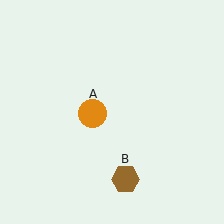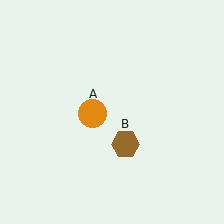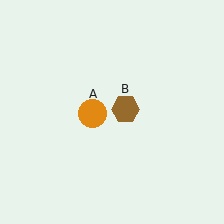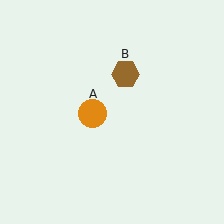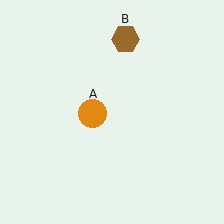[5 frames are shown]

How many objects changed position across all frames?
1 object changed position: brown hexagon (object B).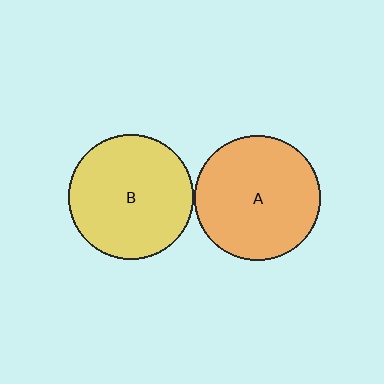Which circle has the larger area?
Circle A (orange).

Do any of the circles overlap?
No, none of the circles overlap.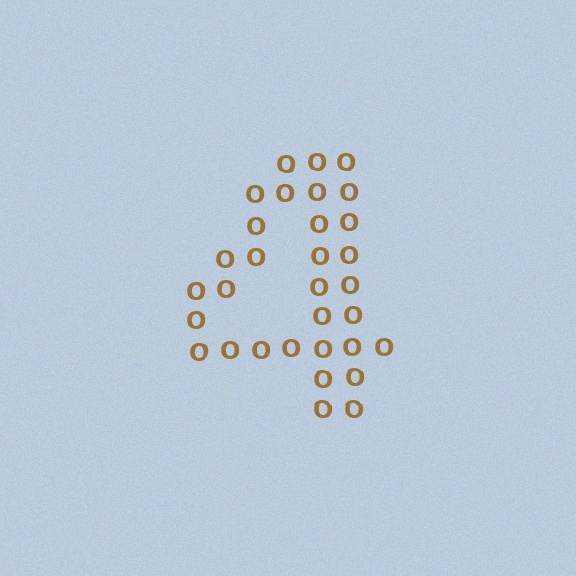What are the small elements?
The small elements are letter O's.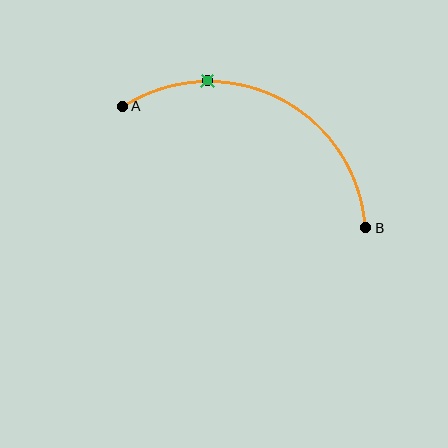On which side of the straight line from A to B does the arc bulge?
The arc bulges above the straight line connecting A and B.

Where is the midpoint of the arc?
The arc midpoint is the point on the curve farthest from the straight line joining A and B. It sits above that line.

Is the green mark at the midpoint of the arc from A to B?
No. The green mark lies on the arc but is closer to endpoint A. The arc midpoint would be at the point on the curve equidistant along the arc from both A and B.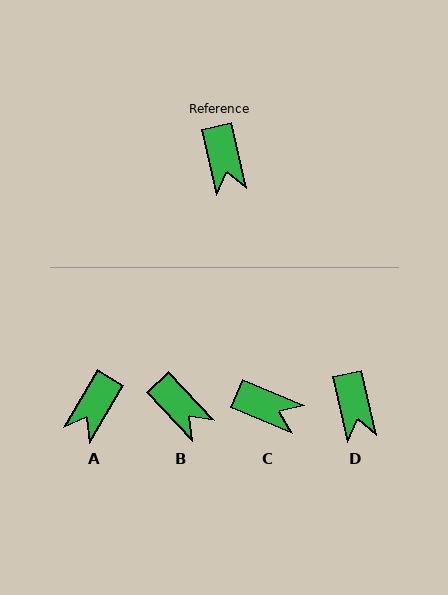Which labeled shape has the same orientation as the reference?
D.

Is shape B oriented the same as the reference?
No, it is off by about 30 degrees.